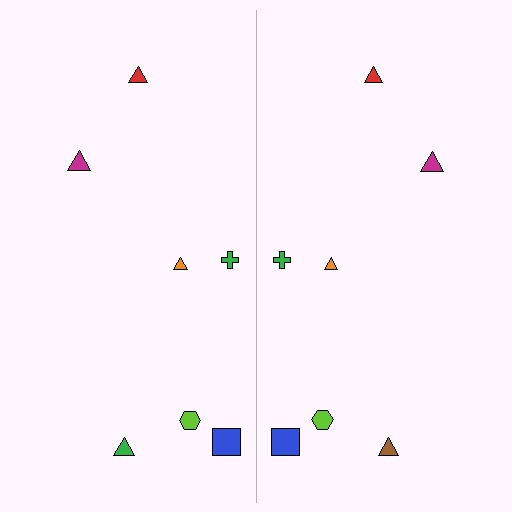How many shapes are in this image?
There are 14 shapes in this image.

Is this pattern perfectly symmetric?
No, the pattern is not perfectly symmetric. The brown triangle on the right side breaks the symmetry — its mirror counterpart is green.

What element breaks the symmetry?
The brown triangle on the right side breaks the symmetry — its mirror counterpart is green.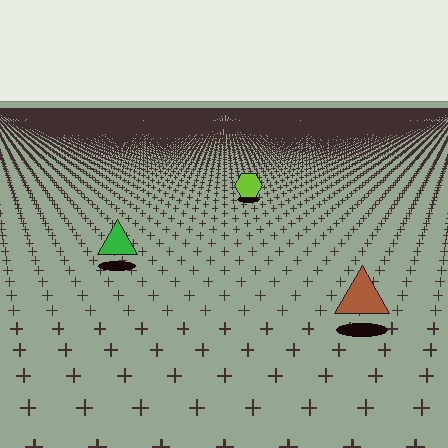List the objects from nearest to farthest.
From nearest to farthest: the brown triangle, the green triangle, the lime hexagon.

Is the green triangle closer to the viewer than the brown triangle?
No. The brown triangle is closer — you can tell from the texture gradient: the ground texture is coarser near it.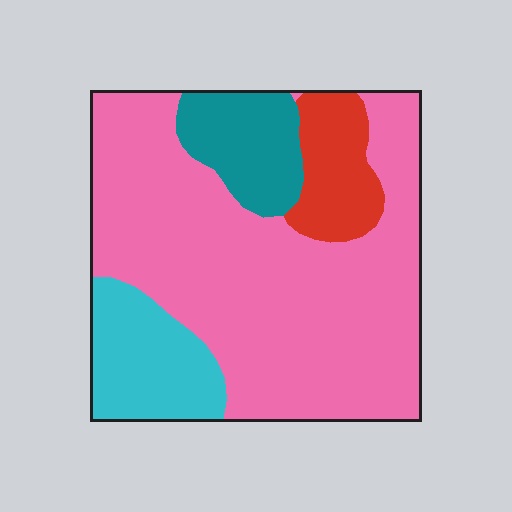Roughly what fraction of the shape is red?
Red covers roughly 10% of the shape.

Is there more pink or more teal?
Pink.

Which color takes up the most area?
Pink, at roughly 65%.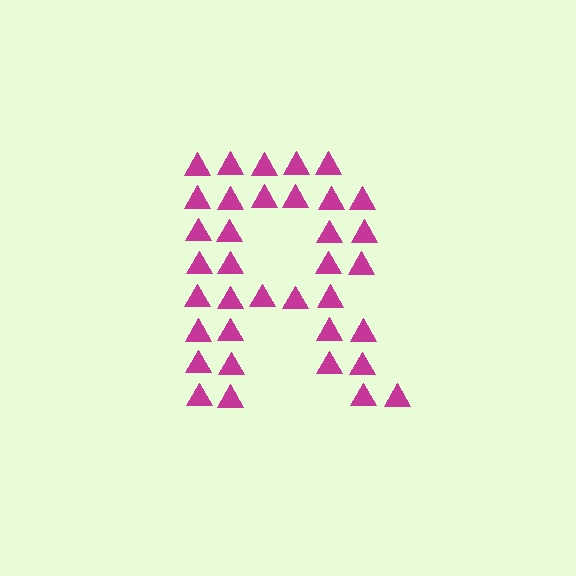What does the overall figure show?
The overall figure shows the letter R.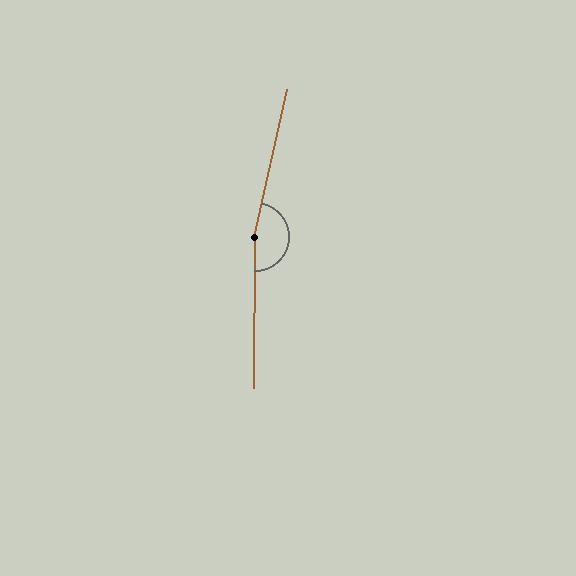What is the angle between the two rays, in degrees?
Approximately 168 degrees.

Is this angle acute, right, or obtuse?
It is obtuse.